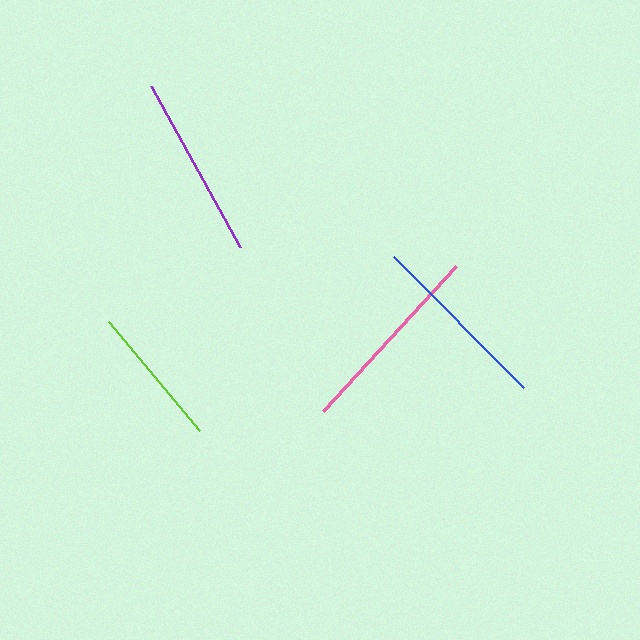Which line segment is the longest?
The pink line is the longest at approximately 196 pixels.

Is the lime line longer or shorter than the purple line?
The purple line is longer than the lime line.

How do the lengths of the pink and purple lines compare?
The pink and purple lines are approximately the same length.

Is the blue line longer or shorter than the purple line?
The blue line is longer than the purple line.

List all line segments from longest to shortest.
From longest to shortest: pink, blue, purple, lime.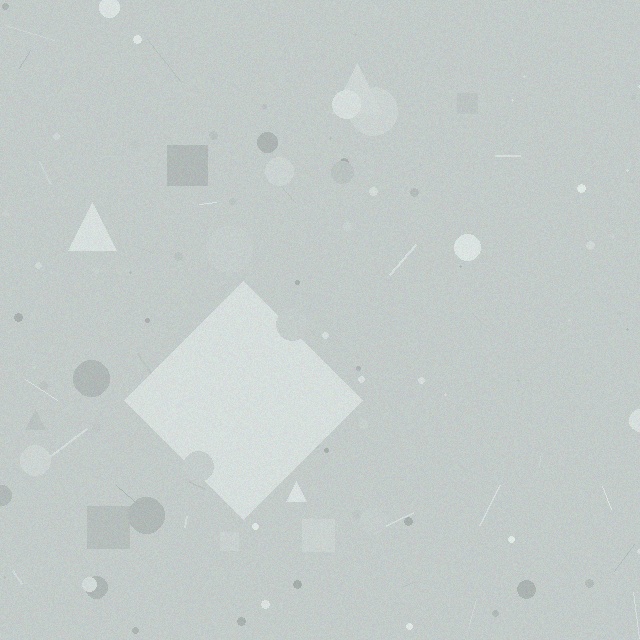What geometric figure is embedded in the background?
A diamond is embedded in the background.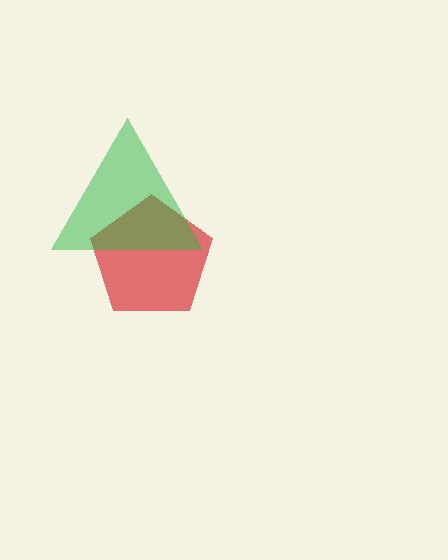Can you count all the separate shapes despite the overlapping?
Yes, there are 2 separate shapes.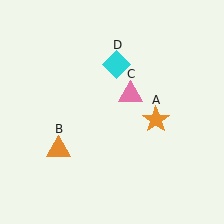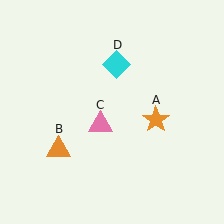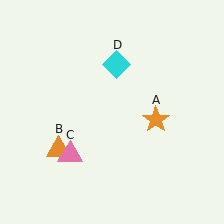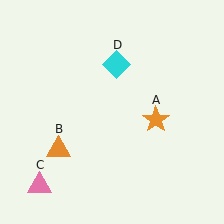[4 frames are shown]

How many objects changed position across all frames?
1 object changed position: pink triangle (object C).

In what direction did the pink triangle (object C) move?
The pink triangle (object C) moved down and to the left.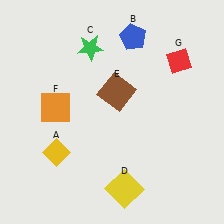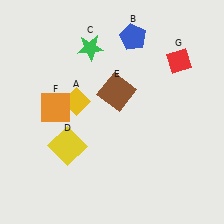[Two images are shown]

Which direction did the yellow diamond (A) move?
The yellow diamond (A) moved up.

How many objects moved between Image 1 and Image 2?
2 objects moved between the two images.